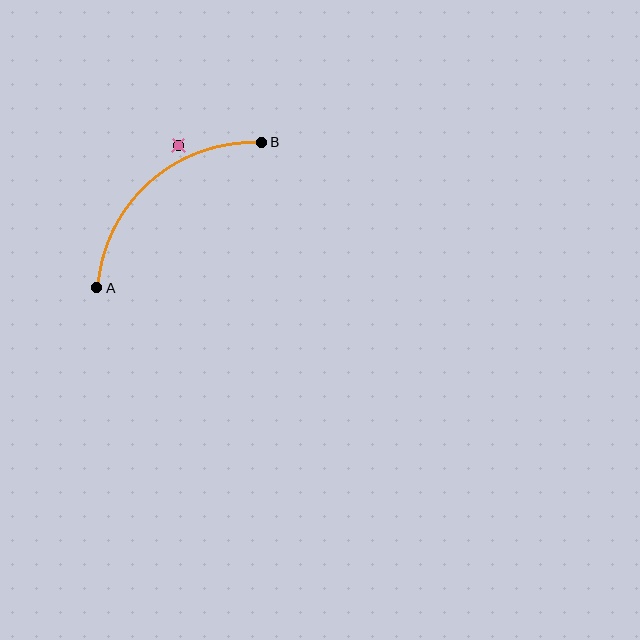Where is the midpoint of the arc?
The arc midpoint is the point on the curve farthest from the straight line joining A and B. It sits above and to the left of that line.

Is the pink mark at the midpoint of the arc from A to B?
No — the pink mark does not lie on the arc at all. It sits slightly outside the curve.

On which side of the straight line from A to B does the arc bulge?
The arc bulges above and to the left of the straight line connecting A and B.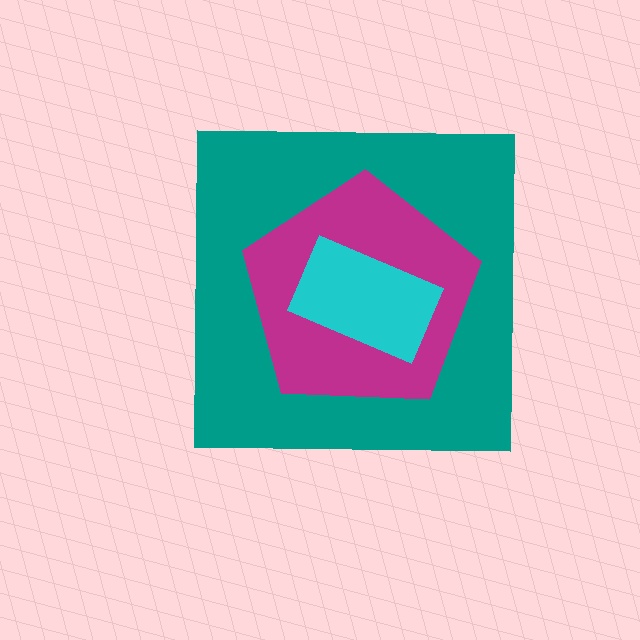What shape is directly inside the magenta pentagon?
The cyan rectangle.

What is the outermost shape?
The teal square.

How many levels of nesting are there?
3.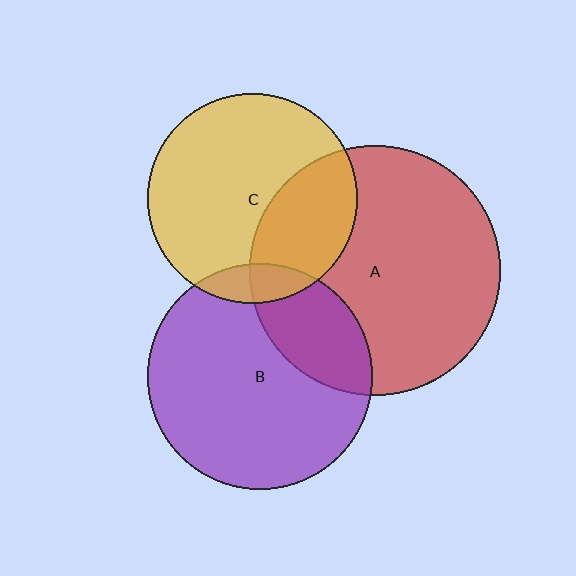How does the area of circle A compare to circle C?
Approximately 1.4 times.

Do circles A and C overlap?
Yes.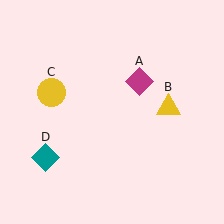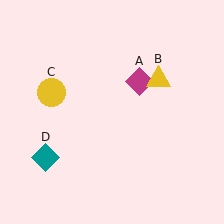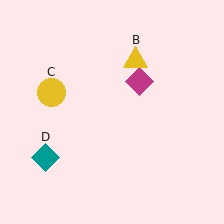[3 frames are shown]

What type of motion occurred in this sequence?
The yellow triangle (object B) rotated counterclockwise around the center of the scene.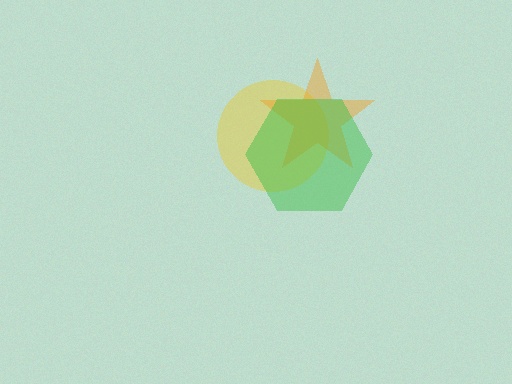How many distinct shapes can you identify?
There are 3 distinct shapes: a yellow circle, an orange star, a green hexagon.